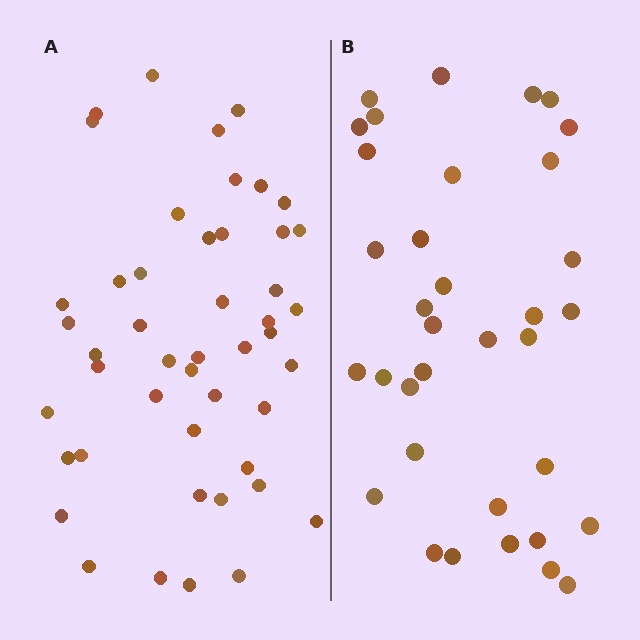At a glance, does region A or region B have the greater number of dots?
Region A (the left region) has more dots.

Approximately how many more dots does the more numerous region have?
Region A has roughly 12 or so more dots than region B.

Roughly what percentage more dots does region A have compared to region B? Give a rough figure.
About 35% more.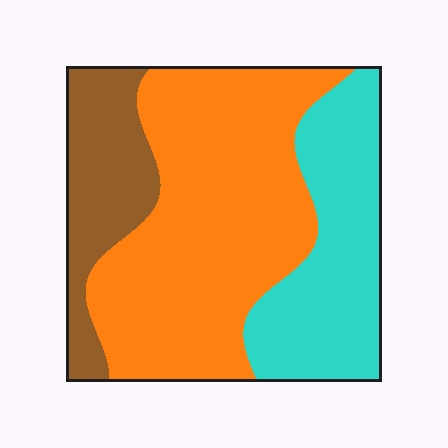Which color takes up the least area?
Brown, at roughly 20%.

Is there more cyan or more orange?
Orange.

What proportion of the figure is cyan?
Cyan takes up between a sixth and a third of the figure.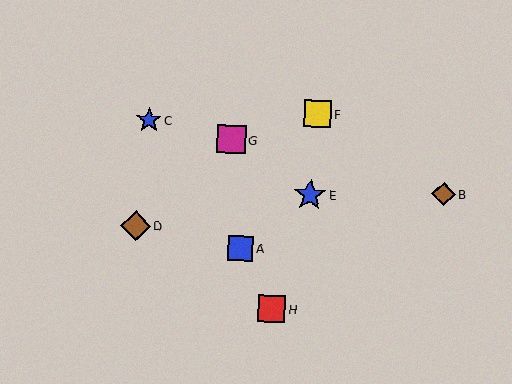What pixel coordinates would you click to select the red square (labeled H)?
Click at (271, 309) to select the red square H.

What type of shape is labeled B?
Shape B is a brown diamond.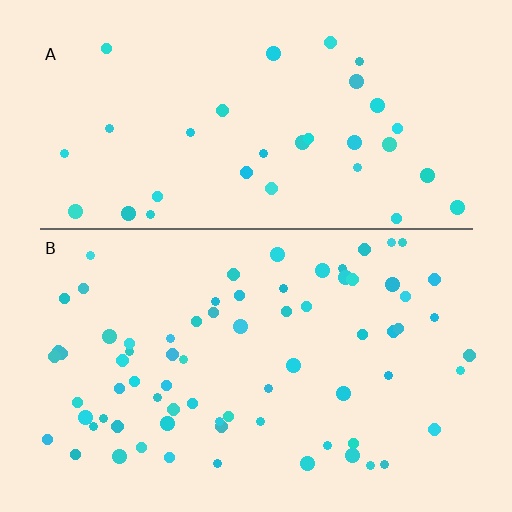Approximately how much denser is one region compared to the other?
Approximately 2.1× — region B over region A.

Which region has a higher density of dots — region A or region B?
B (the bottom).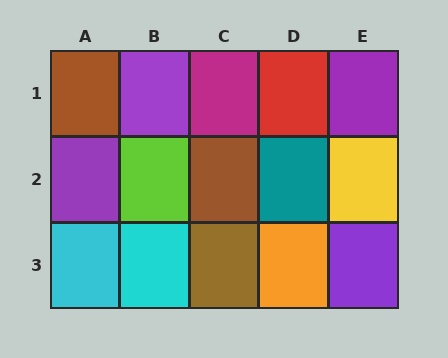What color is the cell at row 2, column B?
Lime.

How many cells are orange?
1 cell is orange.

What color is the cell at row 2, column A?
Purple.